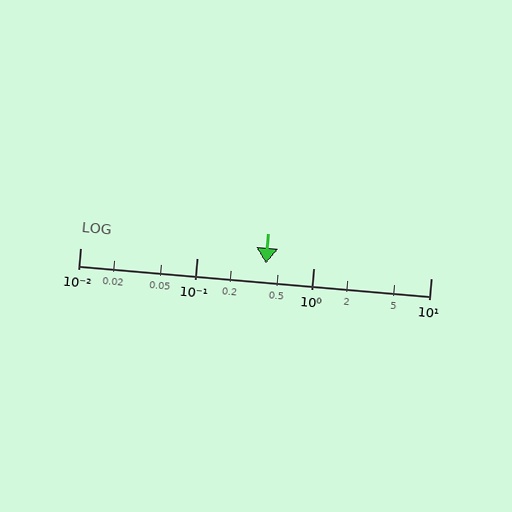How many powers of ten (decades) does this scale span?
The scale spans 3 decades, from 0.01 to 10.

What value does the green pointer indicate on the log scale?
The pointer indicates approximately 0.39.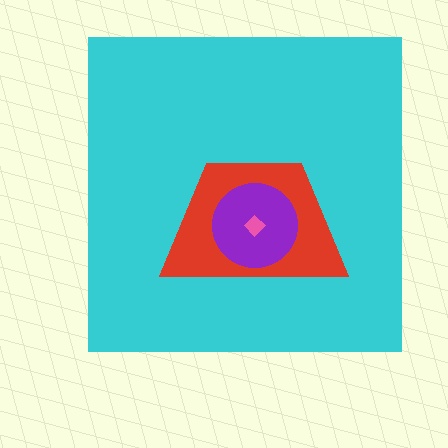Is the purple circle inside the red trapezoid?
Yes.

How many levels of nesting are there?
4.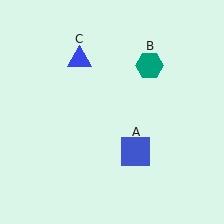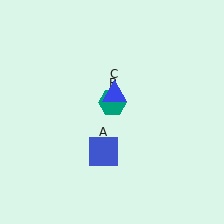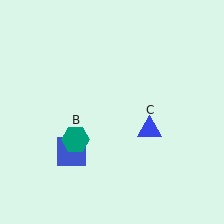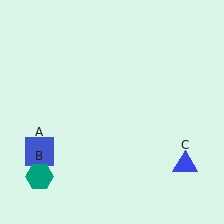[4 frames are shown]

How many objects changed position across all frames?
3 objects changed position: blue square (object A), teal hexagon (object B), blue triangle (object C).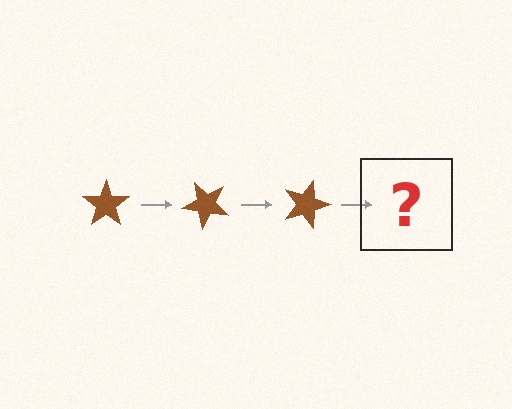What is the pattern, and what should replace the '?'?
The pattern is that the star rotates 45 degrees each step. The '?' should be a brown star rotated 135 degrees.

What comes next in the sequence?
The next element should be a brown star rotated 135 degrees.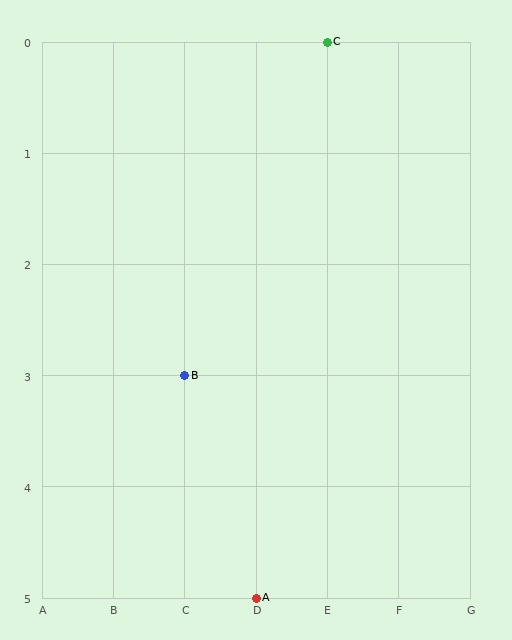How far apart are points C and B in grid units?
Points C and B are 2 columns and 3 rows apart (about 3.6 grid units diagonally).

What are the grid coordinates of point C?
Point C is at grid coordinates (E, 0).